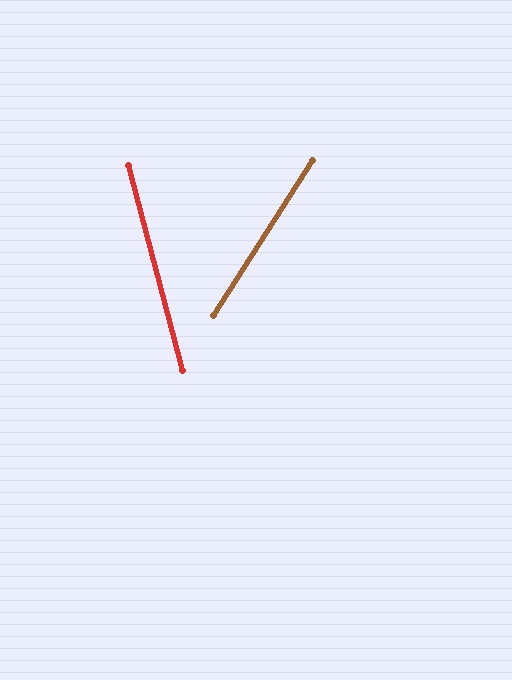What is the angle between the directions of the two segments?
Approximately 48 degrees.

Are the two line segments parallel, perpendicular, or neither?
Neither parallel nor perpendicular — they differ by about 48°.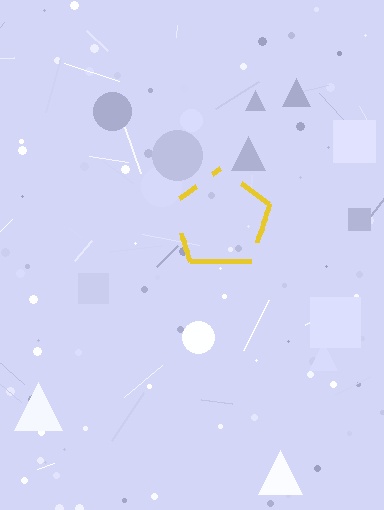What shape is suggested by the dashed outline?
The dashed outline suggests a pentagon.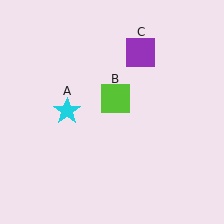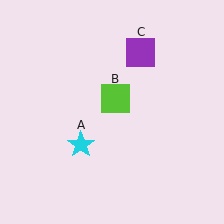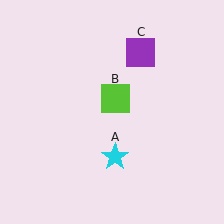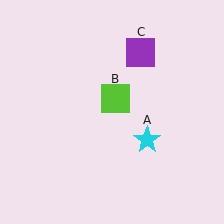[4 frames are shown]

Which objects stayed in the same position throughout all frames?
Lime square (object B) and purple square (object C) remained stationary.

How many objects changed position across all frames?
1 object changed position: cyan star (object A).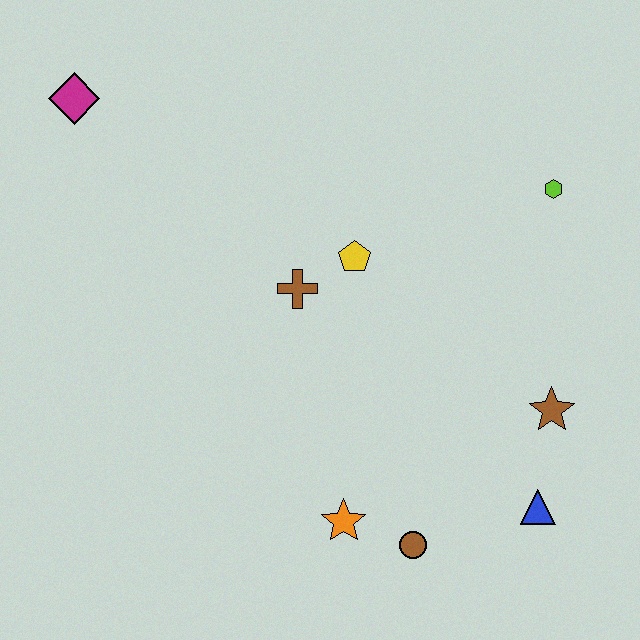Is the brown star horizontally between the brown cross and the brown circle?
No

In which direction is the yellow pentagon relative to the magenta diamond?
The yellow pentagon is to the right of the magenta diamond.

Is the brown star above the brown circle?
Yes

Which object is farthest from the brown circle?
The magenta diamond is farthest from the brown circle.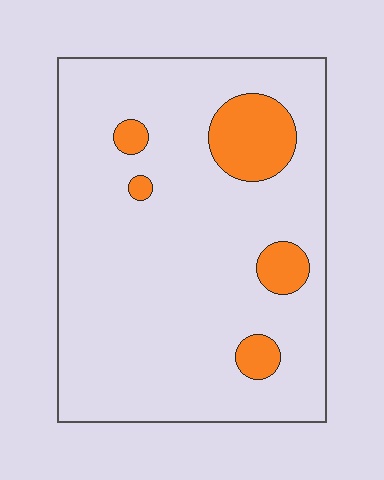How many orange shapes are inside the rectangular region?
5.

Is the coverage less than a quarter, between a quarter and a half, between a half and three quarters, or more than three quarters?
Less than a quarter.